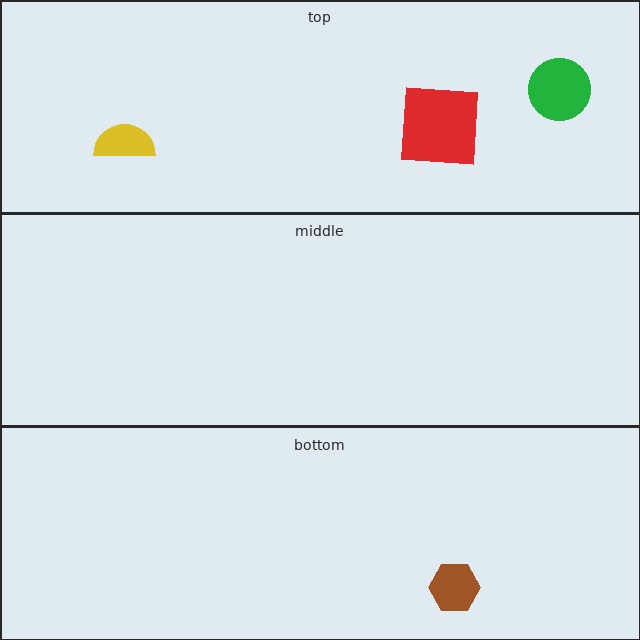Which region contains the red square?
The top region.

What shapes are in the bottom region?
The brown hexagon.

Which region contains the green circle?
The top region.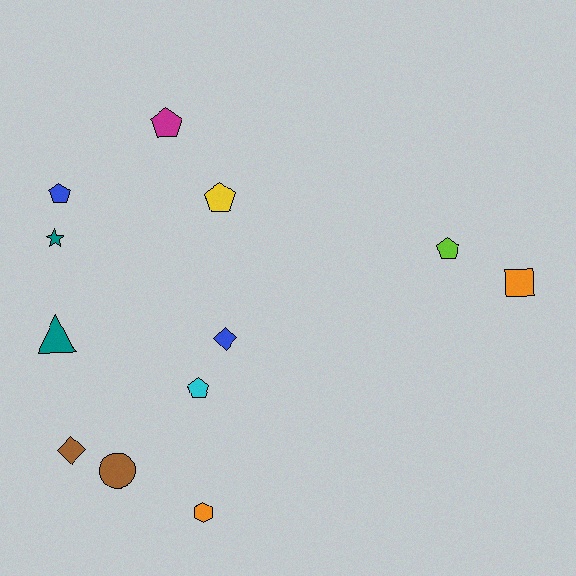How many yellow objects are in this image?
There is 1 yellow object.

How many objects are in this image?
There are 12 objects.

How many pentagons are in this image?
There are 5 pentagons.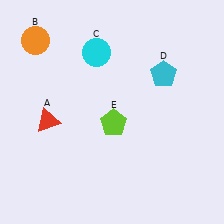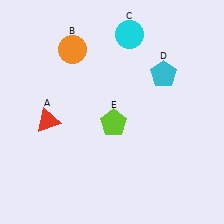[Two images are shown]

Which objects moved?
The objects that moved are: the orange circle (B), the cyan circle (C).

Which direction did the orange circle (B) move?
The orange circle (B) moved right.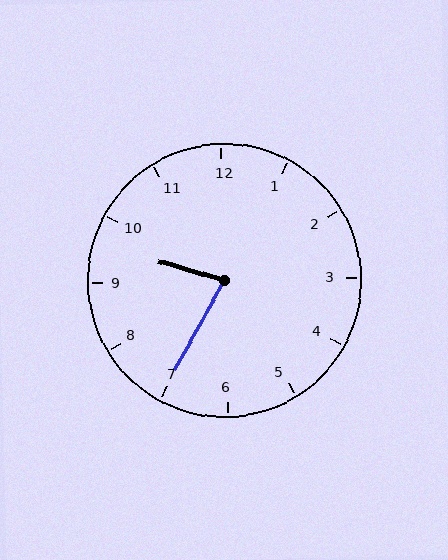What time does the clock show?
9:35.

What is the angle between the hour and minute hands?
Approximately 78 degrees.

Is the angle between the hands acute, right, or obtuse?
It is acute.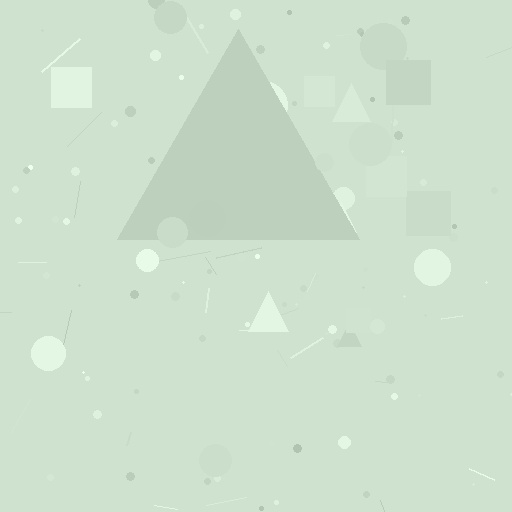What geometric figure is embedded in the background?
A triangle is embedded in the background.